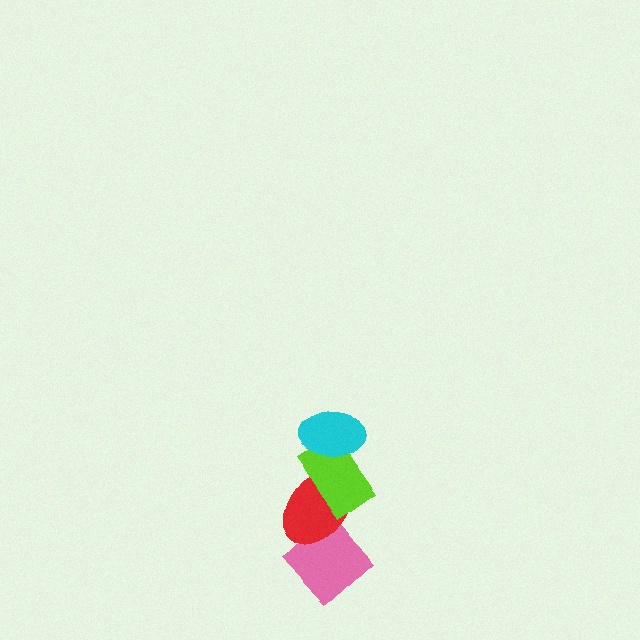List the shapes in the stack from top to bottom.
From top to bottom: the cyan ellipse, the lime rectangle, the red ellipse, the pink diamond.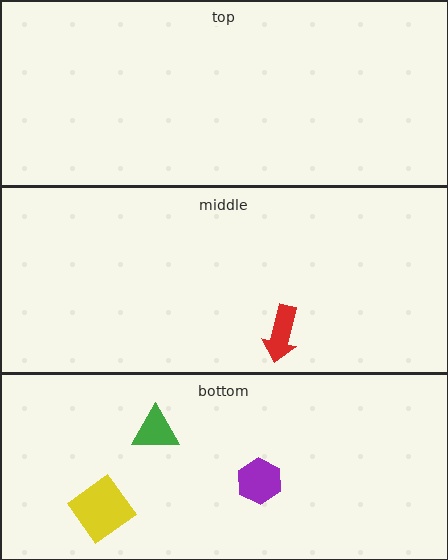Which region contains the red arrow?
The middle region.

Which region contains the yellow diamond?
The bottom region.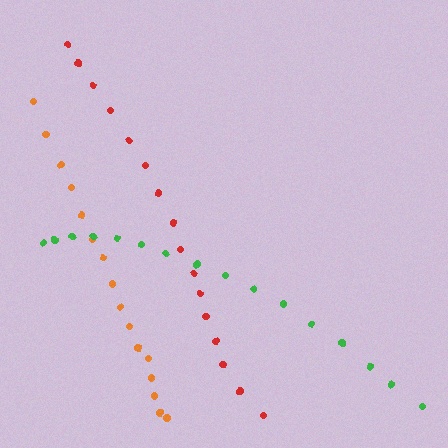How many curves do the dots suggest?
There are 3 distinct paths.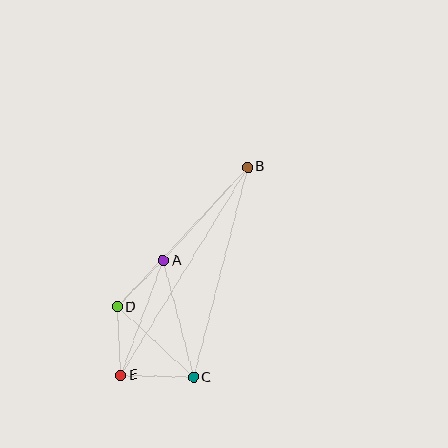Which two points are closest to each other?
Points A and D are closest to each other.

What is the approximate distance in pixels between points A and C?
The distance between A and C is approximately 121 pixels.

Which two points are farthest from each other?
Points B and E are farthest from each other.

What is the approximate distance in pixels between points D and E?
The distance between D and E is approximately 69 pixels.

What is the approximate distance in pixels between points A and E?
The distance between A and E is approximately 123 pixels.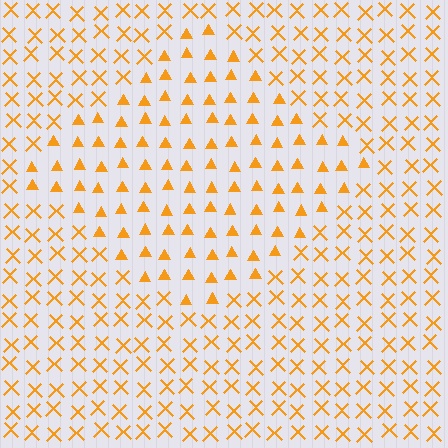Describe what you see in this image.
The image is filled with small orange elements arranged in a uniform grid. A diamond-shaped region contains triangles, while the surrounding area contains X marks. The boundary is defined purely by the change in element shape.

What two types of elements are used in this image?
The image uses triangles inside the diamond region and X marks outside it.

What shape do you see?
I see a diamond.